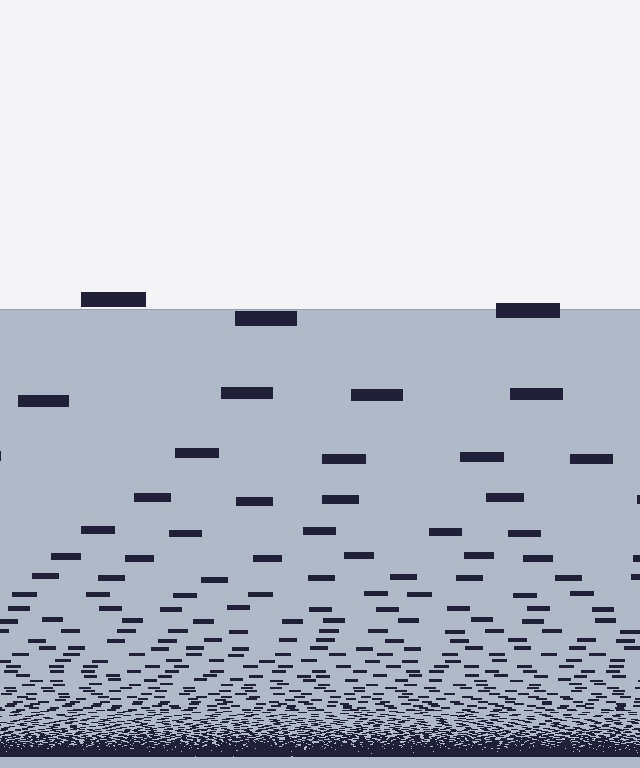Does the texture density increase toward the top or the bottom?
Density increases toward the bottom.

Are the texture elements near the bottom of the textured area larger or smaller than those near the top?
Smaller. The gradient is inverted — elements near the bottom are smaller and denser.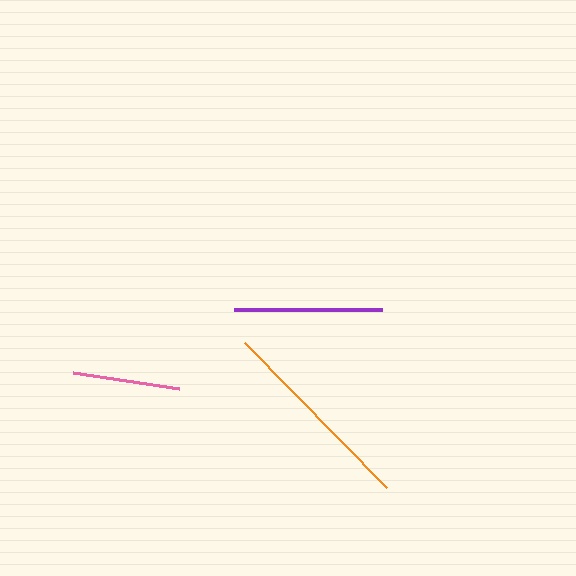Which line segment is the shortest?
The pink line is the shortest at approximately 108 pixels.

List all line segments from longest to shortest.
From longest to shortest: orange, purple, pink.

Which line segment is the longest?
The orange line is the longest at approximately 203 pixels.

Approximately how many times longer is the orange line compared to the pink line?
The orange line is approximately 1.9 times the length of the pink line.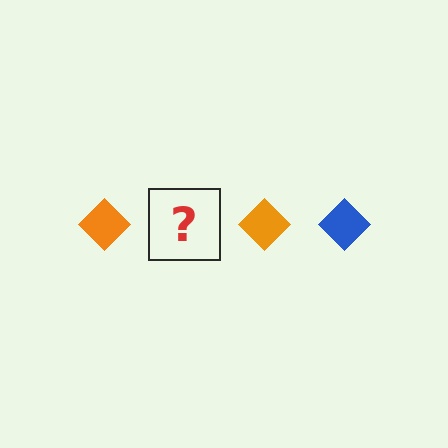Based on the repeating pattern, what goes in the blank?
The blank should be a blue diamond.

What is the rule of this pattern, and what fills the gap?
The rule is that the pattern cycles through orange, blue diamonds. The gap should be filled with a blue diamond.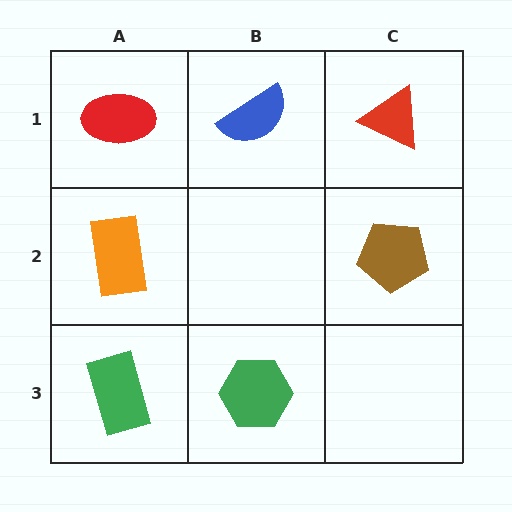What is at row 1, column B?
A blue semicircle.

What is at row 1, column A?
A red ellipse.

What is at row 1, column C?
A red triangle.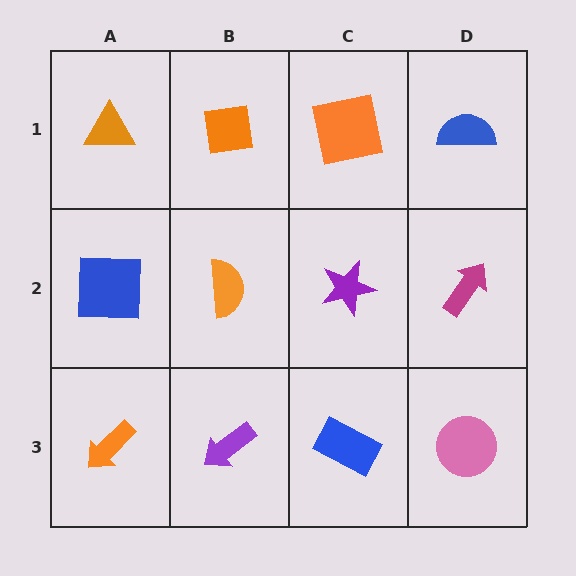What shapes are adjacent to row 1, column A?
A blue square (row 2, column A), an orange square (row 1, column B).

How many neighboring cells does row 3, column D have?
2.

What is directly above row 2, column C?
An orange square.